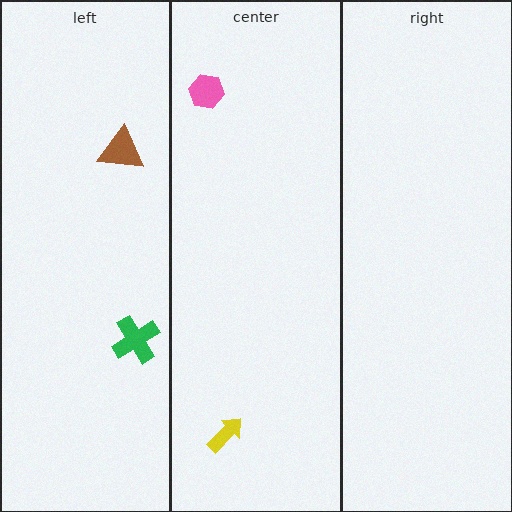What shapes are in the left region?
The brown triangle, the green cross.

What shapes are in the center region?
The yellow arrow, the pink hexagon.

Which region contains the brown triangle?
The left region.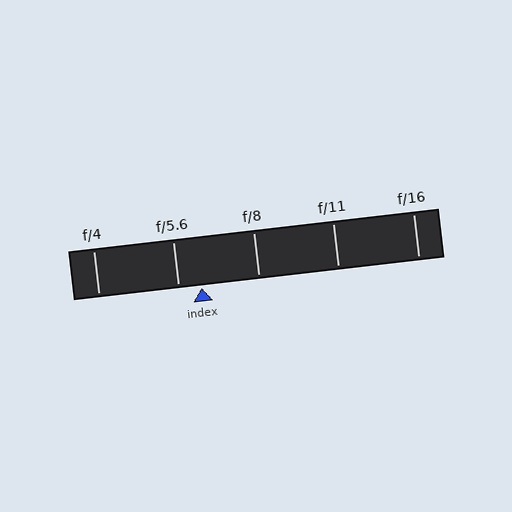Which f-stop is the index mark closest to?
The index mark is closest to f/5.6.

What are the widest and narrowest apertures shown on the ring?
The widest aperture shown is f/4 and the narrowest is f/16.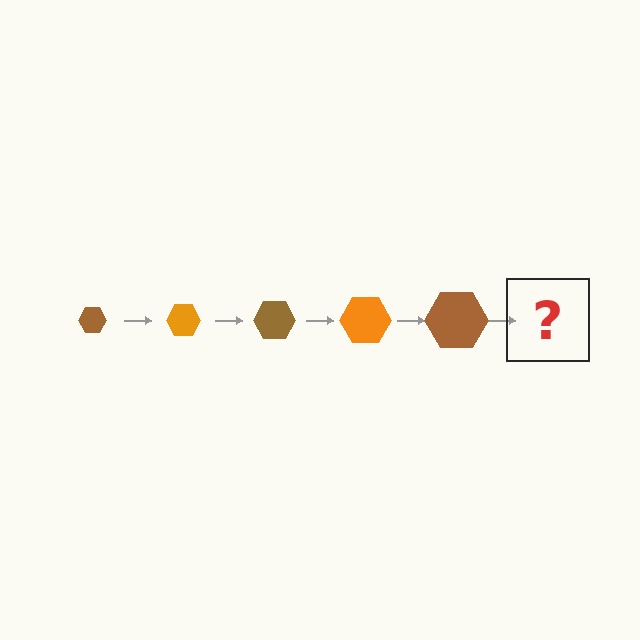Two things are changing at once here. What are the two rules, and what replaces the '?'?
The two rules are that the hexagon grows larger each step and the color cycles through brown and orange. The '?' should be an orange hexagon, larger than the previous one.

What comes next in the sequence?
The next element should be an orange hexagon, larger than the previous one.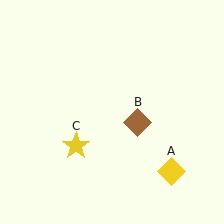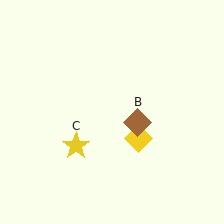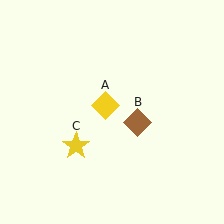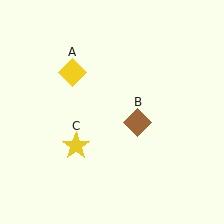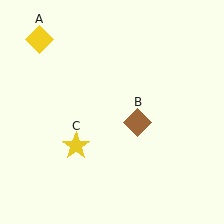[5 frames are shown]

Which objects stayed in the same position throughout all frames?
Brown diamond (object B) and yellow star (object C) remained stationary.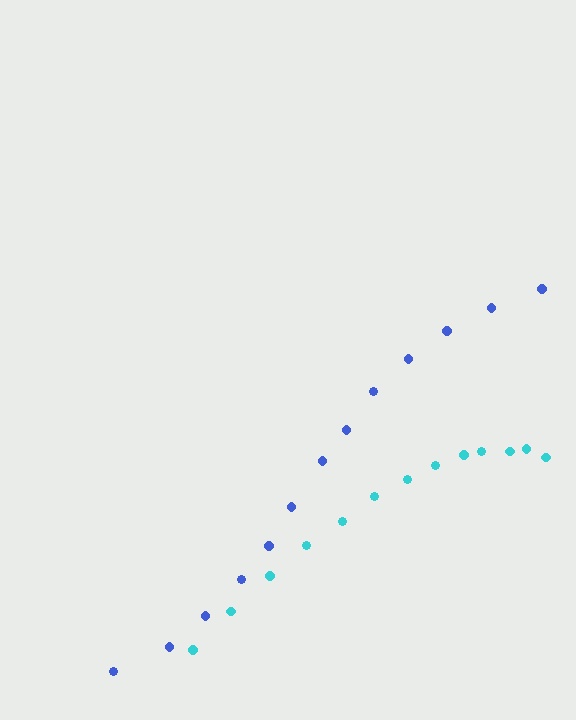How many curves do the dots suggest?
There are 2 distinct paths.